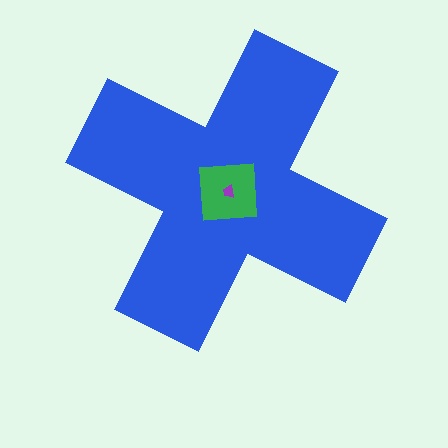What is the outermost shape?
The blue cross.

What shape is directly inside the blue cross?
The green square.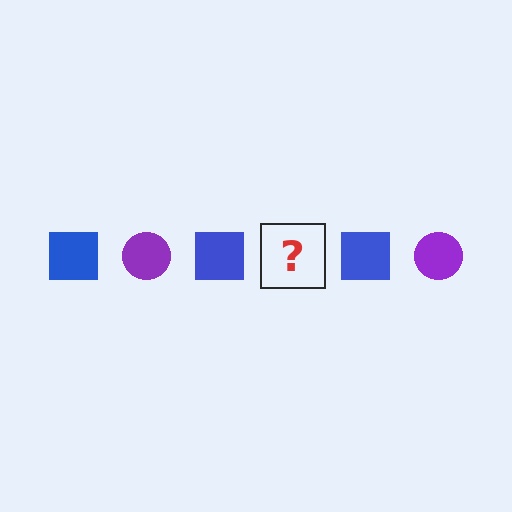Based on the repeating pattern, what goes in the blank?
The blank should be a purple circle.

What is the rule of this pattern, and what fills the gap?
The rule is that the pattern alternates between blue square and purple circle. The gap should be filled with a purple circle.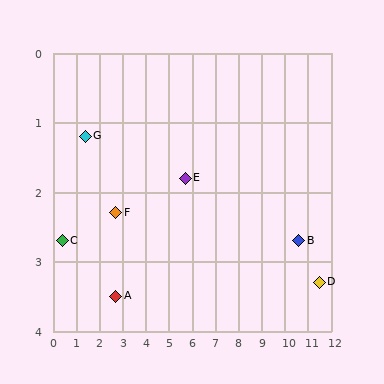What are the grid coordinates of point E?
Point E is at approximately (5.7, 1.8).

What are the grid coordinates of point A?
Point A is at approximately (2.7, 3.5).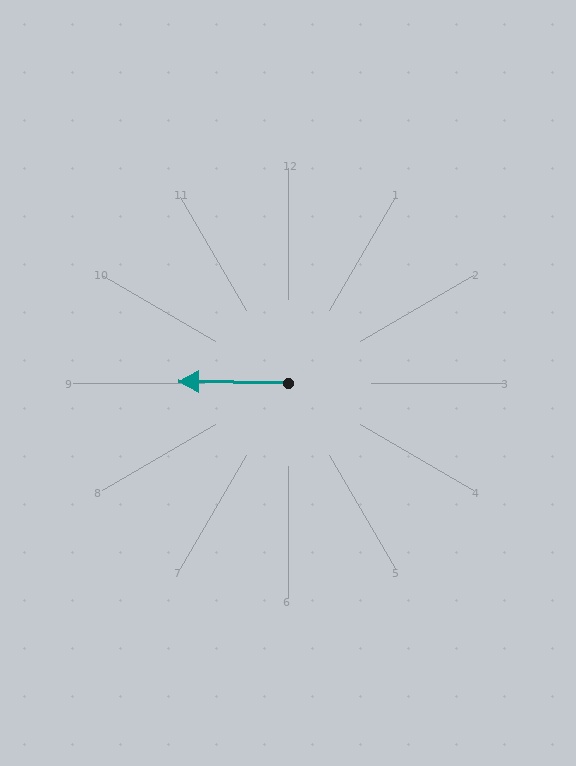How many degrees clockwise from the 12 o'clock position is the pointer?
Approximately 271 degrees.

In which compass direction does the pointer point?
West.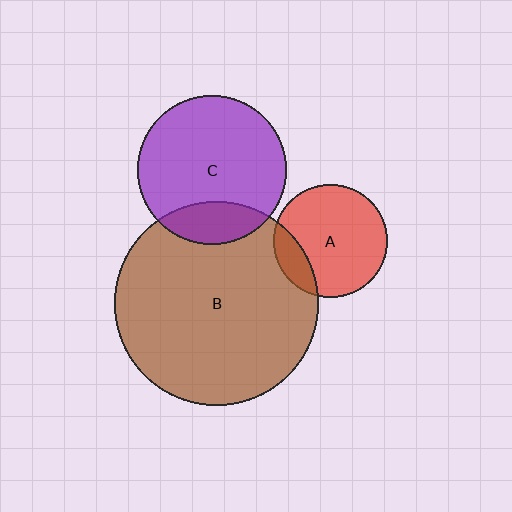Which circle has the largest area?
Circle B (brown).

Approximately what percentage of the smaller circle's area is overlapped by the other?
Approximately 15%.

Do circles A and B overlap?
Yes.